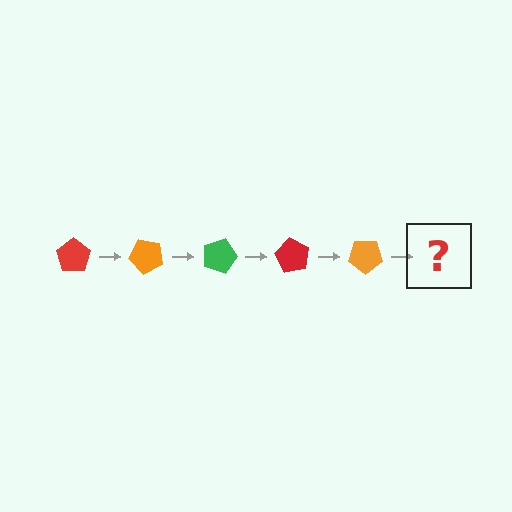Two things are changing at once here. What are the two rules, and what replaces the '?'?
The two rules are that it rotates 45 degrees each step and the color cycles through red, orange, and green. The '?' should be a green pentagon, rotated 225 degrees from the start.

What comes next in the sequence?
The next element should be a green pentagon, rotated 225 degrees from the start.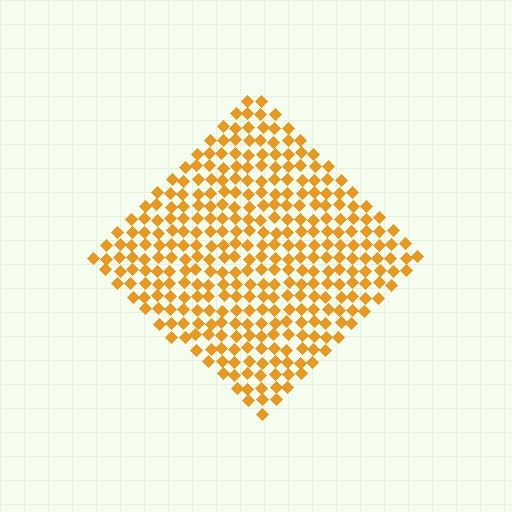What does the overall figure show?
The overall figure shows a diamond.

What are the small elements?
The small elements are diamonds.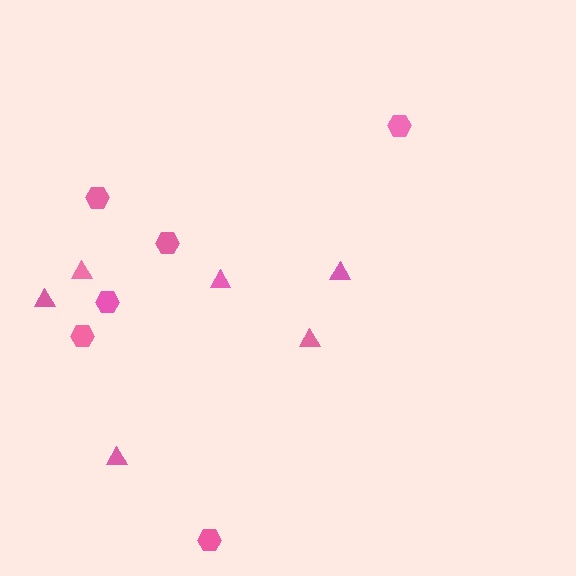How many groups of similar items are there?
There are 2 groups: one group of triangles (6) and one group of hexagons (6).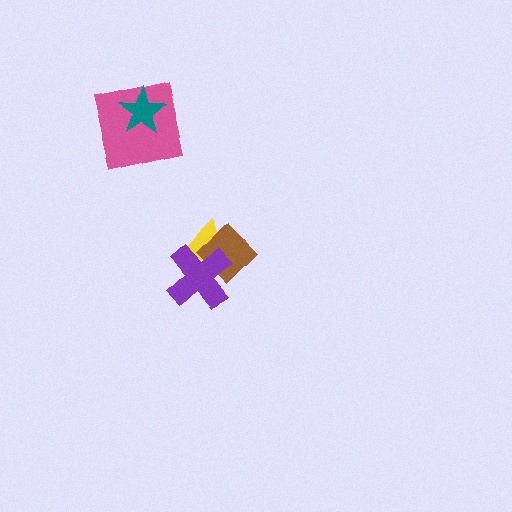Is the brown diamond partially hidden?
Yes, it is partially covered by another shape.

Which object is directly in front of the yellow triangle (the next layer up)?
The brown diamond is directly in front of the yellow triangle.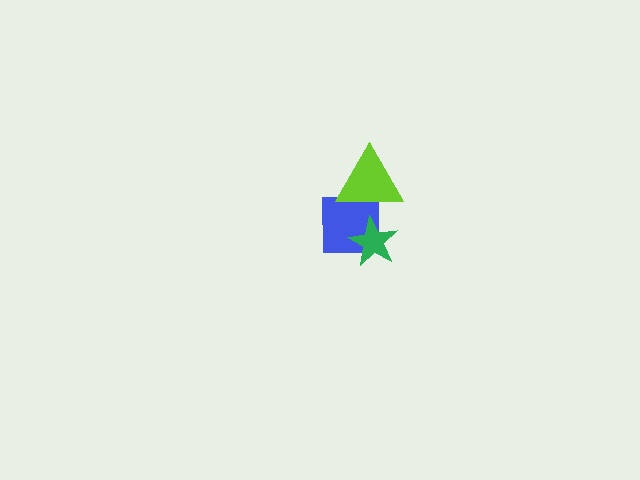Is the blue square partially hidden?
Yes, it is partially covered by another shape.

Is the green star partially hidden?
No, no other shape covers it.